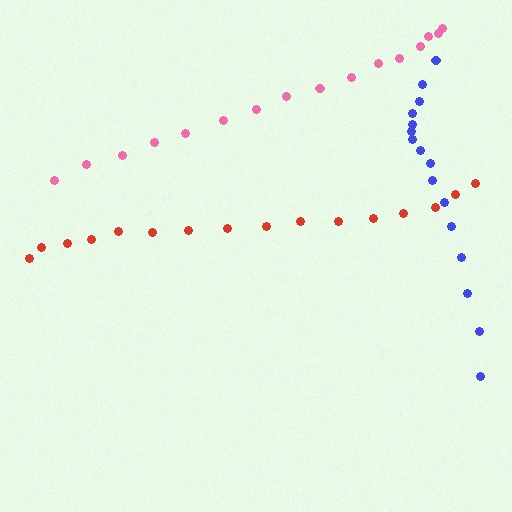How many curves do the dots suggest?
There are 3 distinct paths.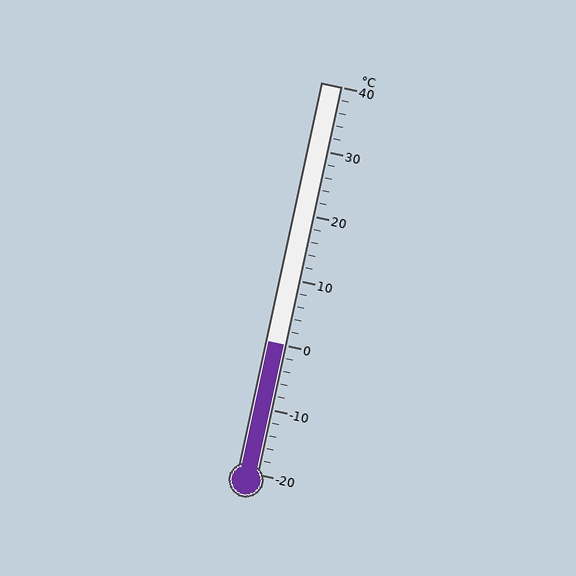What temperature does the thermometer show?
The thermometer shows approximately 0°C.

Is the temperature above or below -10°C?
The temperature is above -10°C.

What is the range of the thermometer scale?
The thermometer scale ranges from -20°C to 40°C.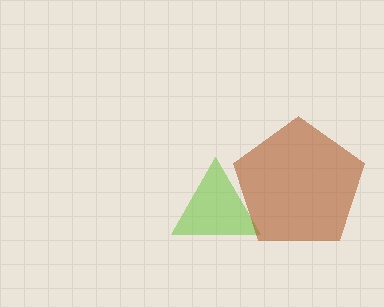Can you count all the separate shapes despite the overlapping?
Yes, there are 2 separate shapes.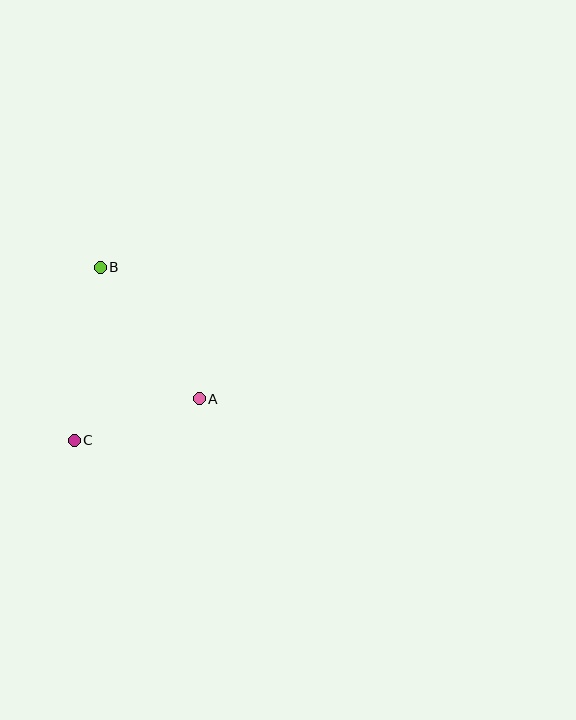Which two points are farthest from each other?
Points B and C are farthest from each other.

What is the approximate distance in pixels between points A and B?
The distance between A and B is approximately 165 pixels.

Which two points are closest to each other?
Points A and C are closest to each other.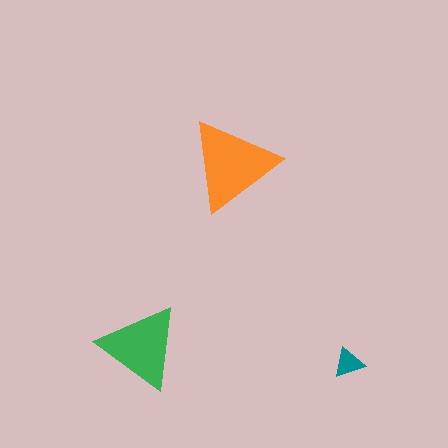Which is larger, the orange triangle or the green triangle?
The orange one.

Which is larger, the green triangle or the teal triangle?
The green one.